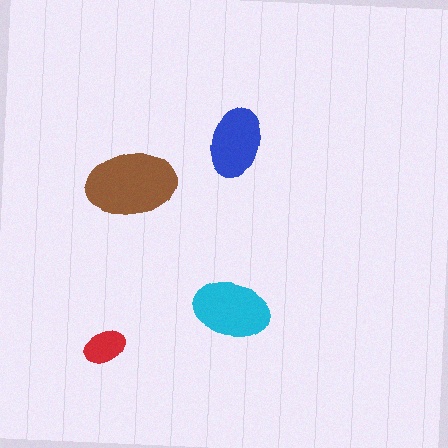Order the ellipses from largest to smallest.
the brown one, the cyan one, the blue one, the red one.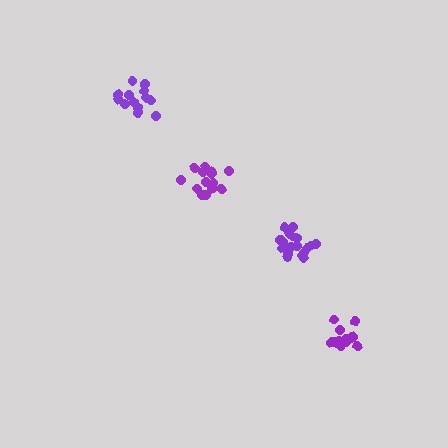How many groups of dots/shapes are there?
There are 4 groups.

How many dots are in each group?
Group 1: 14 dots, Group 2: 15 dots, Group 3: 18 dots, Group 4: 14 dots (61 total).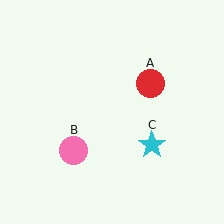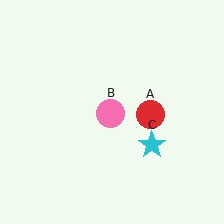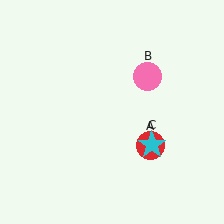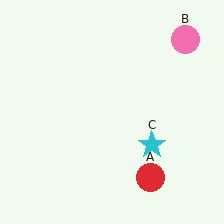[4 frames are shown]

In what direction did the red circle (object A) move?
The red circle (object A) moved down.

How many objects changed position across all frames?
2 objects changed position: red circle (object A), pink circle (object B).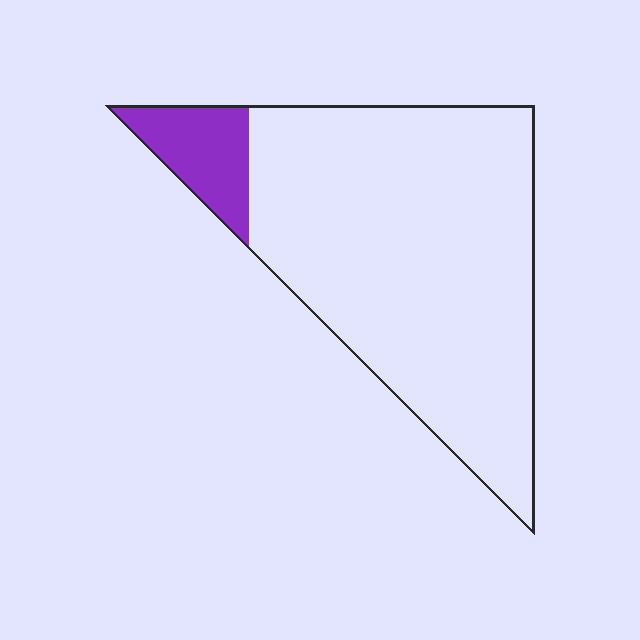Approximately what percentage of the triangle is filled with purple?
Approximately 10%.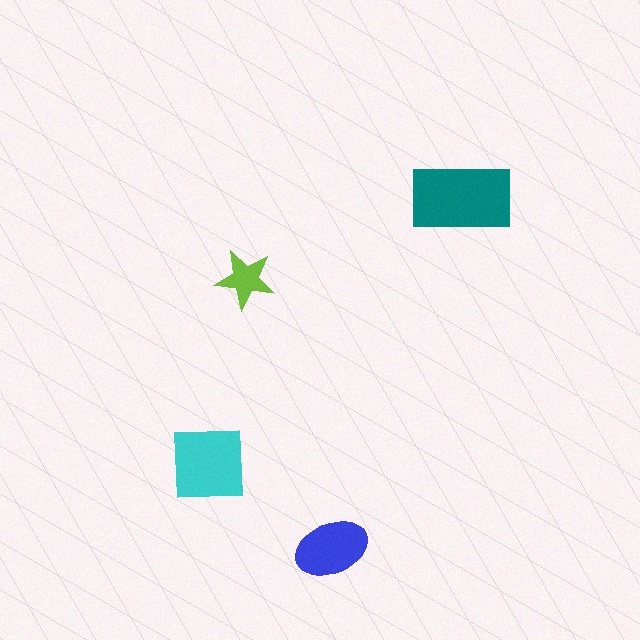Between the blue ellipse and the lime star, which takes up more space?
The blue ellipse.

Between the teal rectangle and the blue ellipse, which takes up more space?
The teal rectangle.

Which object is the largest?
The teal rectangle.